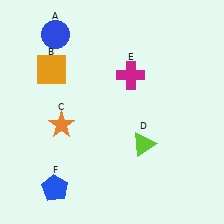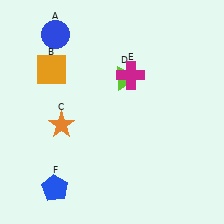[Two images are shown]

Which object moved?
The lime triangle (D) moved up.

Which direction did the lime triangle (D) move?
The lime triangle (D) moved up.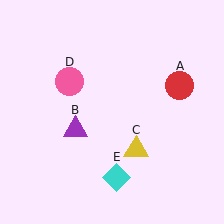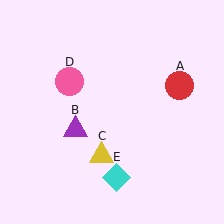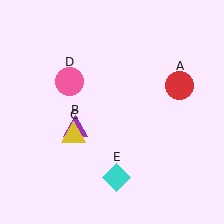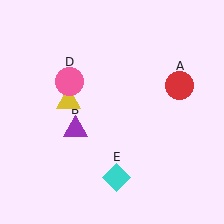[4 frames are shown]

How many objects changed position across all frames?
1 object changed position: yellow triangle (object C).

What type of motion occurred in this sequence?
The yellow triangle (object C) rotated clockwise around the center of the scene.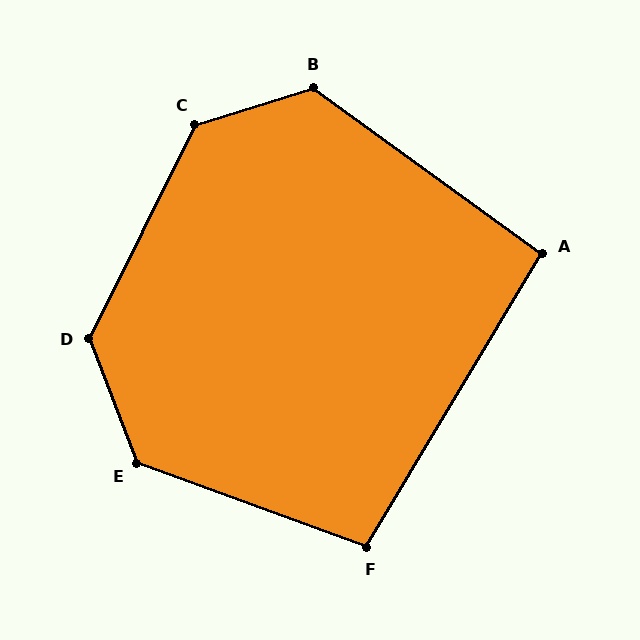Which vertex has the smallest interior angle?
A, at approximately 95 degrees.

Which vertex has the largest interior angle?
C, at approximately 134 degrees.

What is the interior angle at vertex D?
Approximately 132 degrees (obtuse).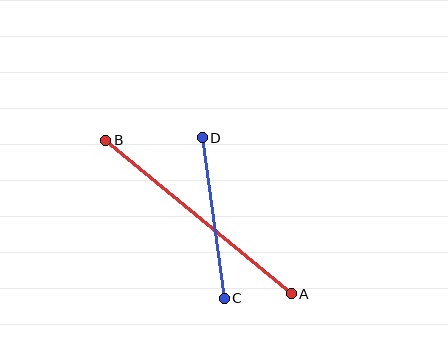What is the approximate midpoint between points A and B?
The midpoint is at approximately (198, 217) pixels.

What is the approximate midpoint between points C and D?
The midpoint is at approximately (213, 218) pixels.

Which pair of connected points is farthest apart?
Points A and B are farthest apart.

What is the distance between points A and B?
The distance is approximately 241 pixels.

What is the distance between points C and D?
The distance is approximately 162 pixels.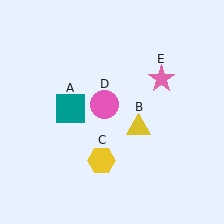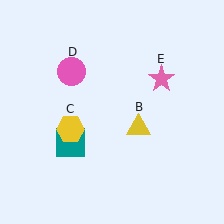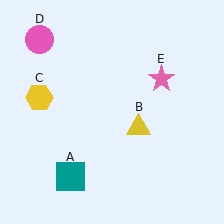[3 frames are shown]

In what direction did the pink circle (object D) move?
The pink circle (object D) moved up and to the left.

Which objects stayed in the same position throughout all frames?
Yellow triangle (object B) and pink star (object E) remained stationary.